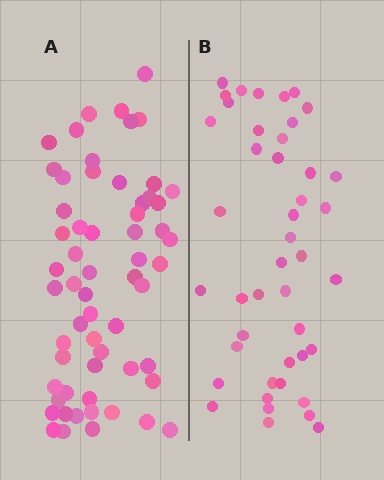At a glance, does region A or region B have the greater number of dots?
Region A (the left region) has more dots.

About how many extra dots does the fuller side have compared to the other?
Region A has approximately 15 more dots than region B.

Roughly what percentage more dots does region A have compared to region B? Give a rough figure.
About 35% more.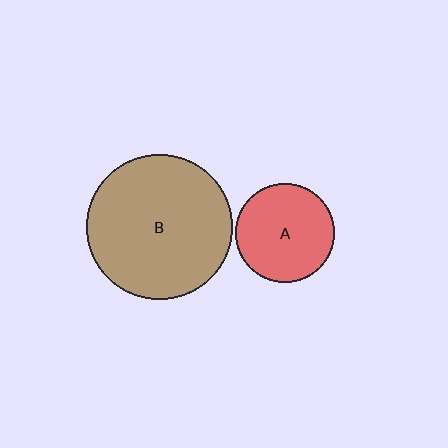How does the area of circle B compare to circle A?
Approximately 2.1 times.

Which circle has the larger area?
Circle B (brown).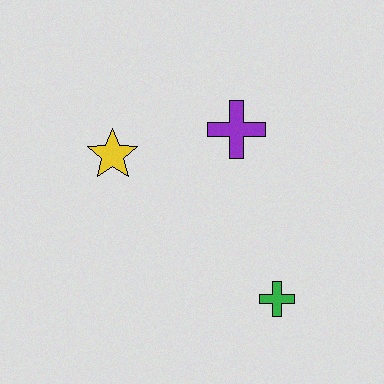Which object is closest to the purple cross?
The yellow star is closest to the purple cross.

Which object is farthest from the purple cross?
The green cross is farthest from the purple cross.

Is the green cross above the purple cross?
No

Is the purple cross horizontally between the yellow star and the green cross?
Yes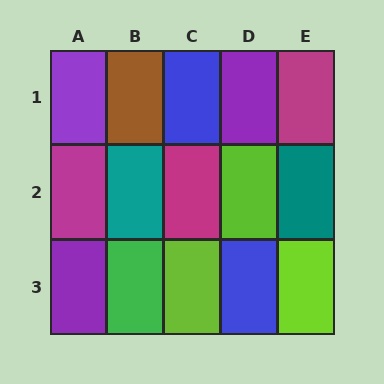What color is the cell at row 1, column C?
Blue.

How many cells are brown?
1 cell is brown.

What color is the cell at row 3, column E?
Lime.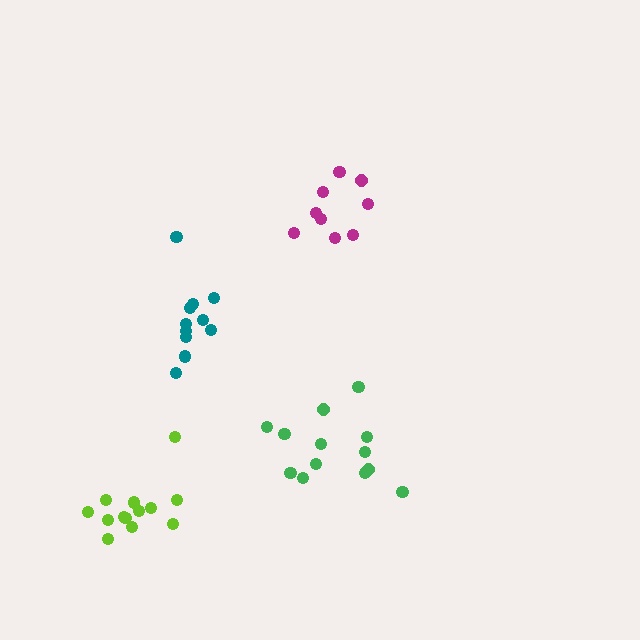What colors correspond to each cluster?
The clusters are colored: teal, lime, magenta, green.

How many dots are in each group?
Group 1: 11 dots, Group 2: 13 dots, Group 3: 9 dots, Group 4: 13 dots (46 total).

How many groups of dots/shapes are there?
There are 4 groups.